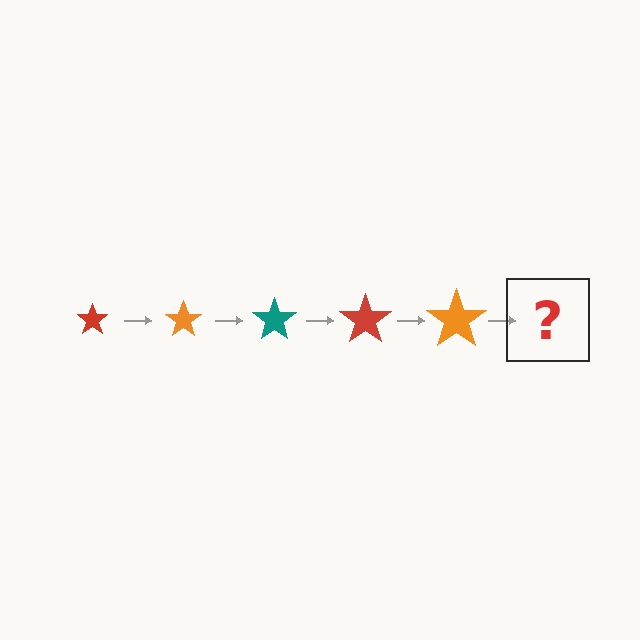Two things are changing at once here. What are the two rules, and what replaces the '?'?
The two rules are that the star grows larger each step and the color cycles through red, orange, and teal. The '?' should be a teal star, larger than the previous one.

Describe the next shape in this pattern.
It should be a teal star, larger than the previous one.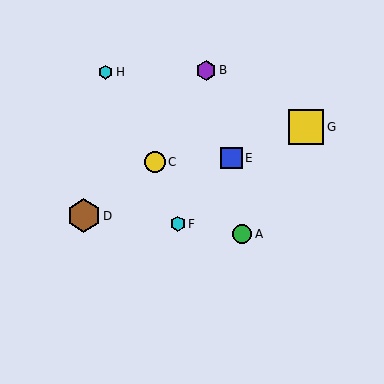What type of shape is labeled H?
Shape H is a cyan hexagon.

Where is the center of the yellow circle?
The center of the yellow circle is at (155, 162).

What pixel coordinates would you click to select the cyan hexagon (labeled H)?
Click at (106, 72) to select the cyan hexagon H.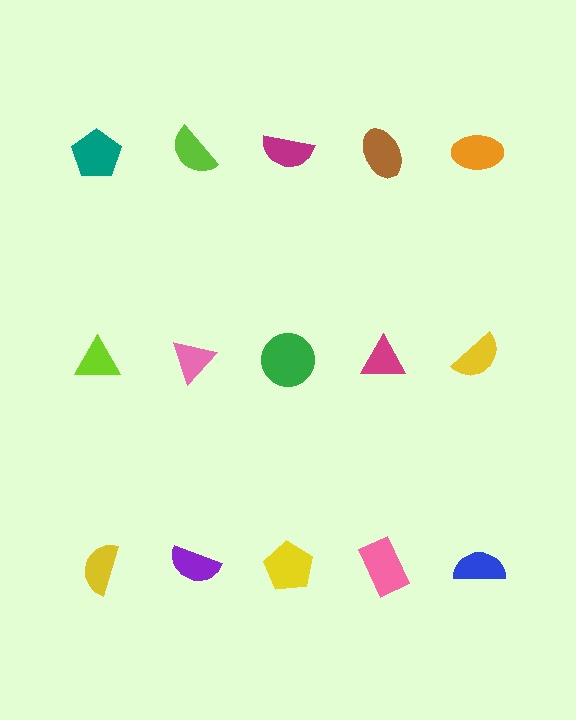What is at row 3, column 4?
A pink rectangle.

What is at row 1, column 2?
A lime semicircle.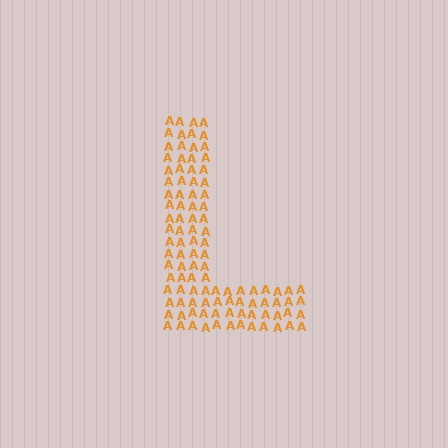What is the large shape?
The large shape is the letter L.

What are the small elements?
The small elements are letter A's.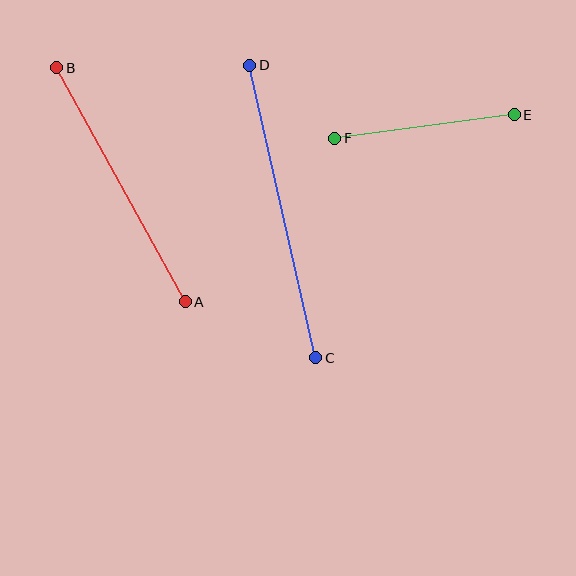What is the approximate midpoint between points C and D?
The midpoint is at approximately (283, 212) pixels.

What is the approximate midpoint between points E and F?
The midpoint is at approximately (425, 126) pixels.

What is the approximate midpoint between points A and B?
The midpoint is at approximately (121, 185) pixels.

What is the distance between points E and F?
The distance is approximately 181 pixels.